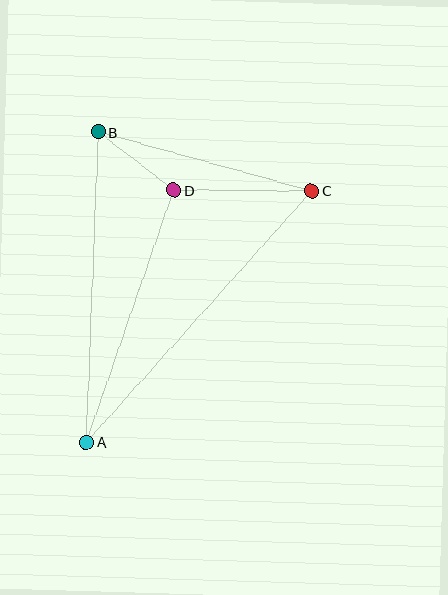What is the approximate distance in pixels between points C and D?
The distance between C and D is approximately 138 pixels.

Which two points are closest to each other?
Points B and D are closest to each other.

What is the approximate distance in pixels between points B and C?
The distance between B and C is approximately 222 pixels.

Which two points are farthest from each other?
Points A and C are farthest from each other.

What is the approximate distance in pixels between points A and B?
The distance between A and B is approximately 311 pixels.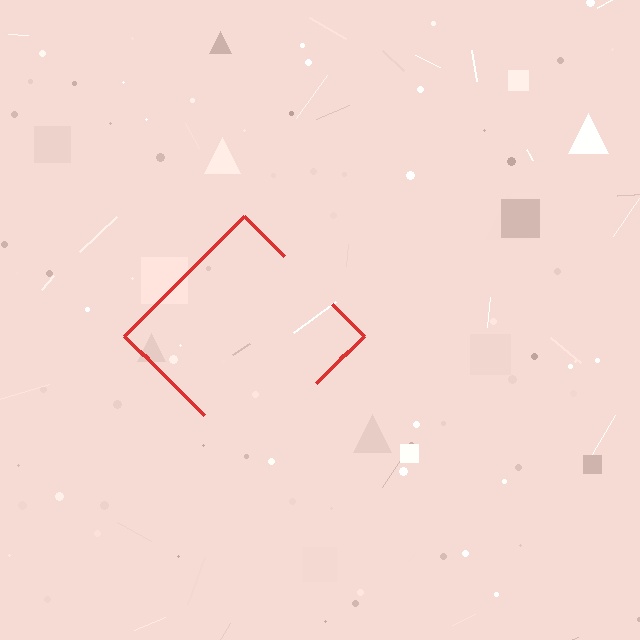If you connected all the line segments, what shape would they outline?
They would outline a diamond.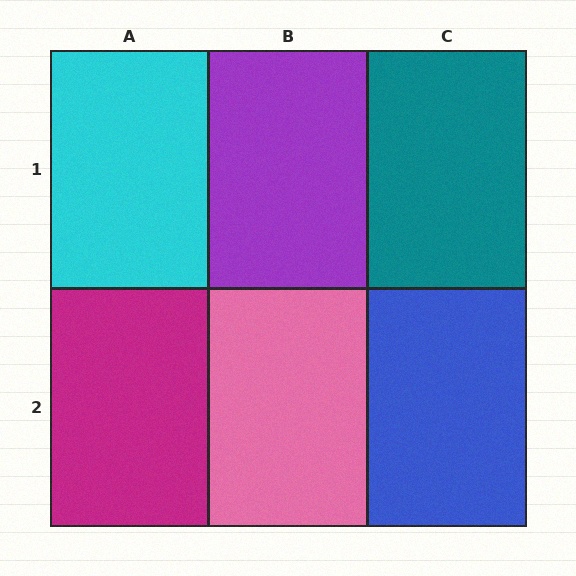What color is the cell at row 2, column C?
Blue.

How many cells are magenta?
1 cell is magenta.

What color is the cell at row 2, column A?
Magenta.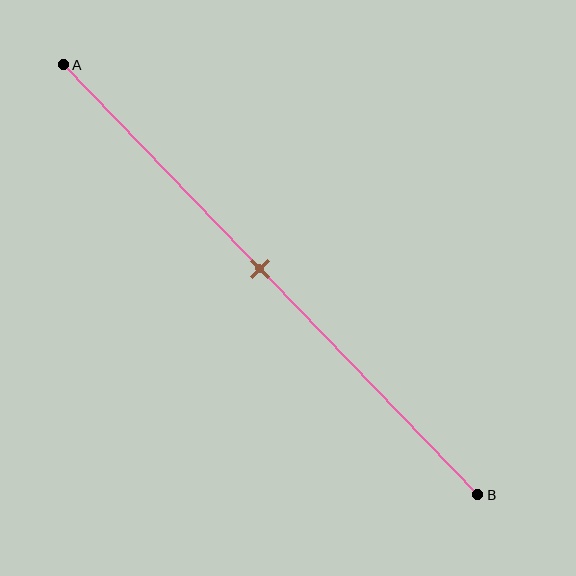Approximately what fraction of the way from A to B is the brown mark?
The brown mark is approximately 50% of the way from A to B.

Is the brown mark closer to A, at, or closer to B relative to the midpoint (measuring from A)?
The brown mark is approximately at the midpoint of segment AB.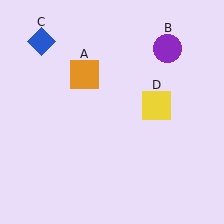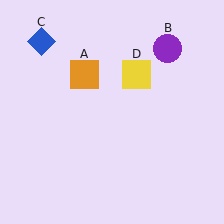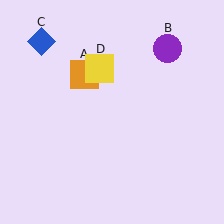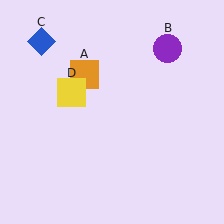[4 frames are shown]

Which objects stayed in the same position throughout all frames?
Orange square (object A) and purple circle (object B) and blue diamond (object C) remained stationary.